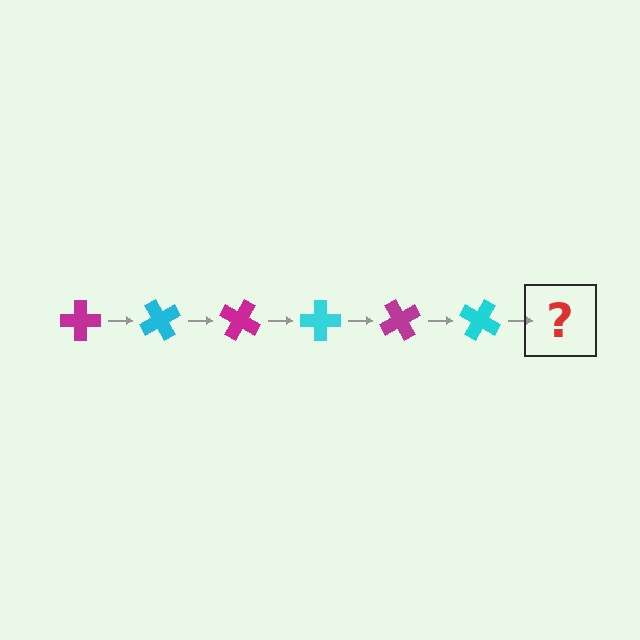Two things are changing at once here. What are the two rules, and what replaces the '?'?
The two rules are that it rotates 60 degrees each step and the color cycles through magenta and cyan. The '?' should be a magenta cross, rotated 360 degrees from the start.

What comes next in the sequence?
The next element should be a magenta cross, rotated 360 degrees from the start.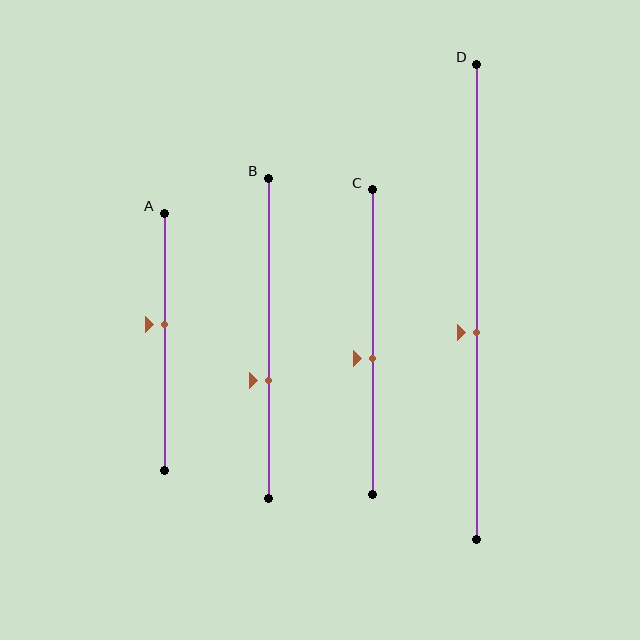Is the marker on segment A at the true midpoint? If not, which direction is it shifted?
No, the marker on segment A is shifted upward by about 7% of the segment length.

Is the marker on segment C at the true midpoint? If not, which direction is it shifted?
No, the marker on segment C is shifted downward by about 5% of the segment length.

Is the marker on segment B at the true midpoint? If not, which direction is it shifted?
No, the marker on segment B is shifted downward by about 13% of the segment length.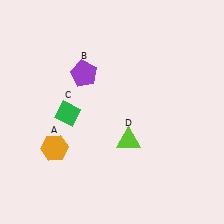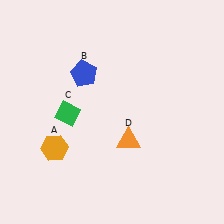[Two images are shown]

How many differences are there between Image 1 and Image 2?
There are 2 differences between the two images.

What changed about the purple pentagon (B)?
In Image 1, B is purple. In Image 2, it changed to blue.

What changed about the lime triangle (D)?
In Image 1, D is lime. In Image 2, it changed to orange.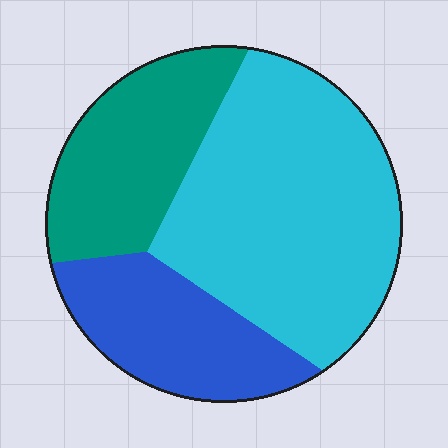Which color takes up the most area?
Cyan, at roughly 50%.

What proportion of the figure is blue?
Blue covers around 25% of the figure.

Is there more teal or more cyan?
Cyan.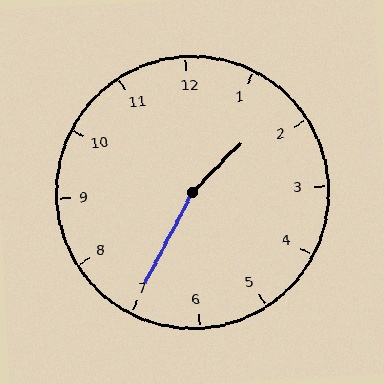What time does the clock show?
1:35.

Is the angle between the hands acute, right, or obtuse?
It is obtuse.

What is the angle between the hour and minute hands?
Approximately 162 degrees.